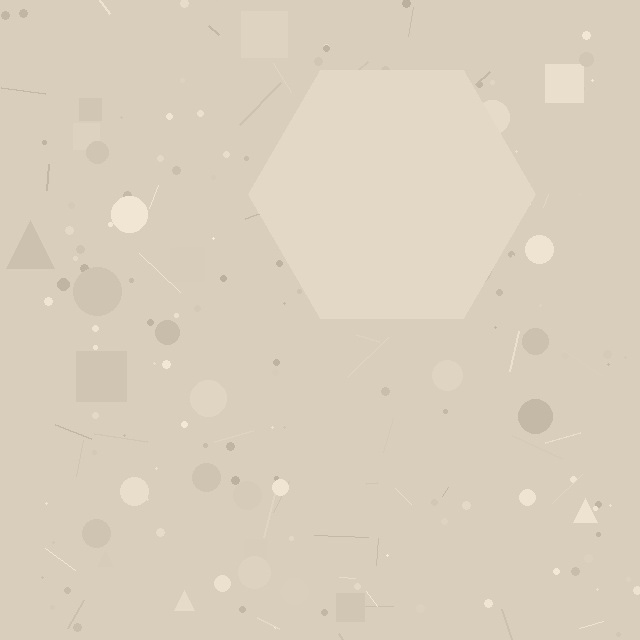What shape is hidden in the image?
A hexagon is hidden in the image.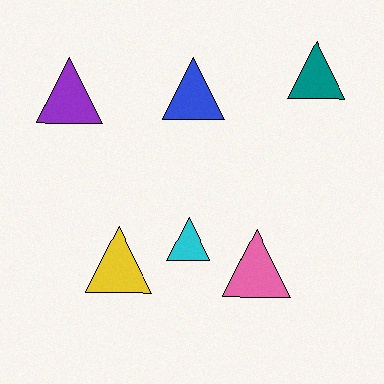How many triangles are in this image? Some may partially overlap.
There are 6 triangles.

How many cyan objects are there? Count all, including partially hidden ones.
There is 1 cyan object.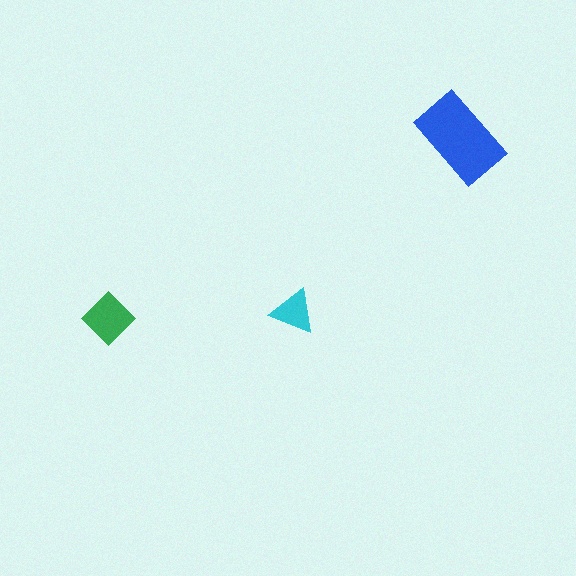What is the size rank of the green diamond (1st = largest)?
2nd.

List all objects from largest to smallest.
The blue rectangle, the green diamond, the cyan triangle.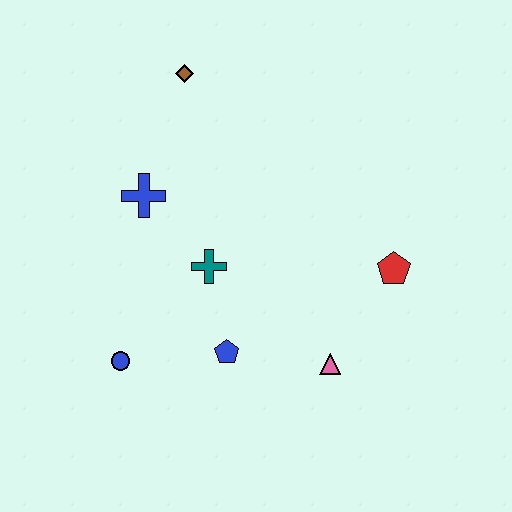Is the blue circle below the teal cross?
Yes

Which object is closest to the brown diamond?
The blue cross is closest to the brown diamond.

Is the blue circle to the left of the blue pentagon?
Yes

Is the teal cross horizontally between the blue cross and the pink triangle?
Yes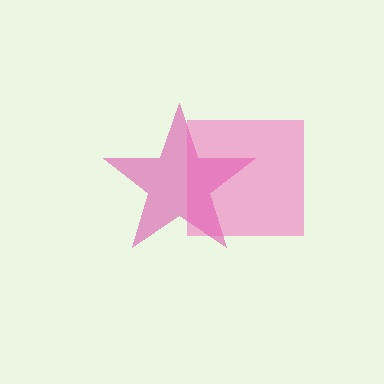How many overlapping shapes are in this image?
There are 2 overlapping shapes in the image.